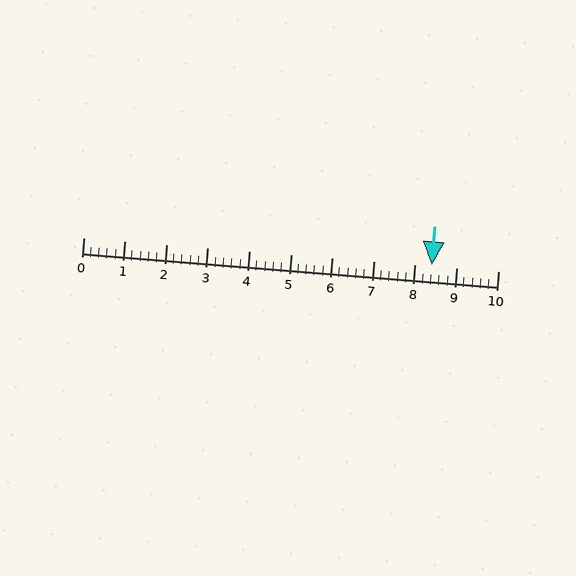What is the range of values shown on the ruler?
The ruler shows values from 0 to 10.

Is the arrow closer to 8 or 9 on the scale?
The arrow is closer to 8.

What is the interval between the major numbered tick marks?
The major tick marks are spaced 1 units apart.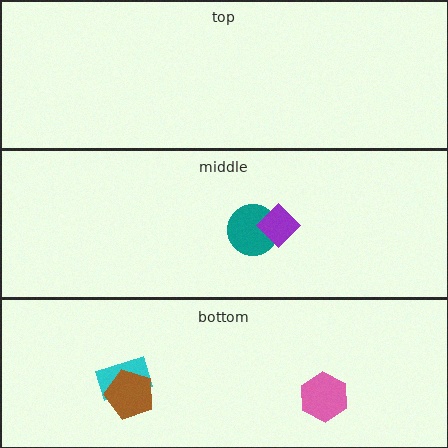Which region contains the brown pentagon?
The bottom region.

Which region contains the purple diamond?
The middle region.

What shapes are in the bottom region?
The cyan rectangle, the brown pentagon, the pink hexagon.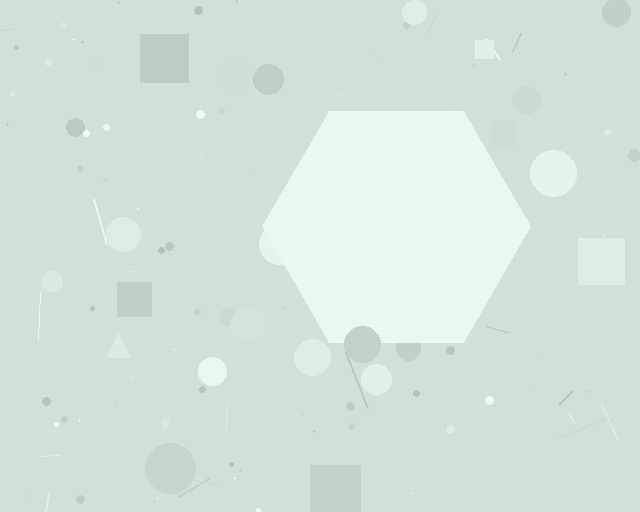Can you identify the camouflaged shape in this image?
The camouflaged shape is a hexagon.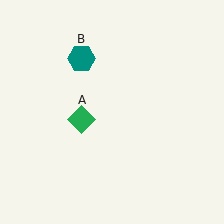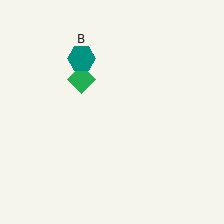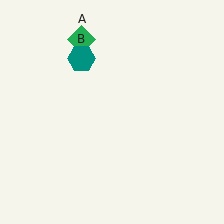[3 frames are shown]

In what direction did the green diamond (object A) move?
The green diamond (object A) moved up.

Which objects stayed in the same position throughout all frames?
Teal hexagon (object B) remained stationary.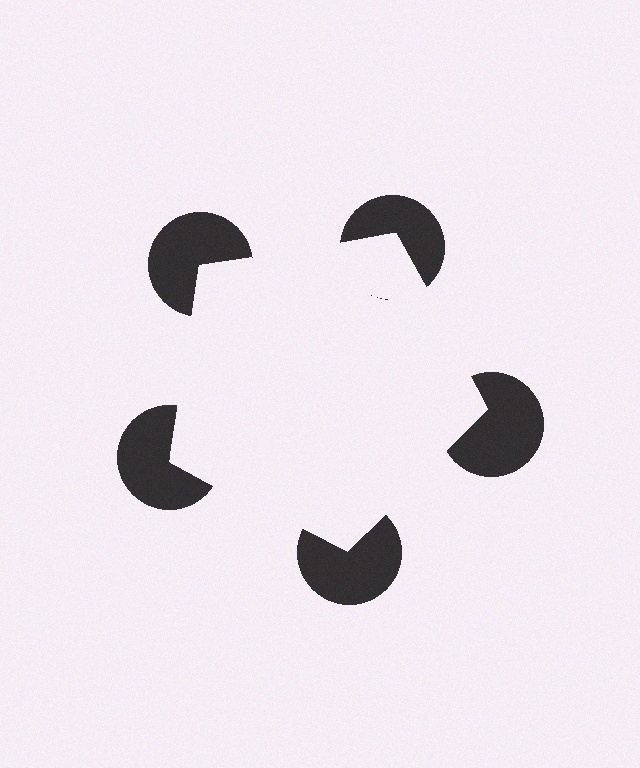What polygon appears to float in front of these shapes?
An illusory pentagon — its edges are inferred from the aligned wedge cuts in the pac-man discs, not physically drawn.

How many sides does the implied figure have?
5 sides.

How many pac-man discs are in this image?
There are 5 — one at each vertex of the illusory pentagon.